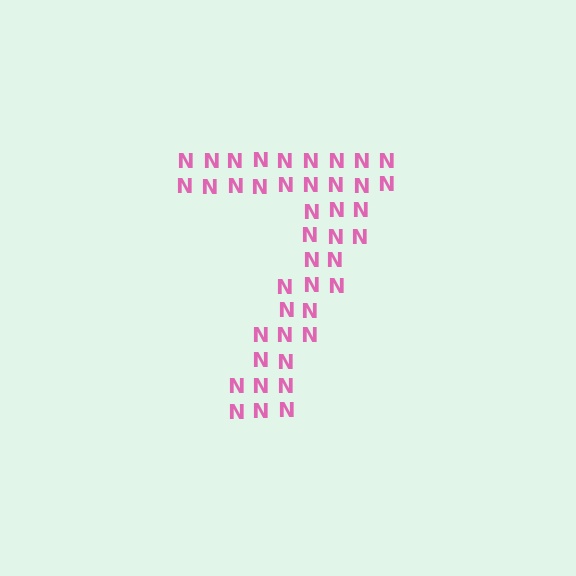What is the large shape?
The large shape is the digit 7.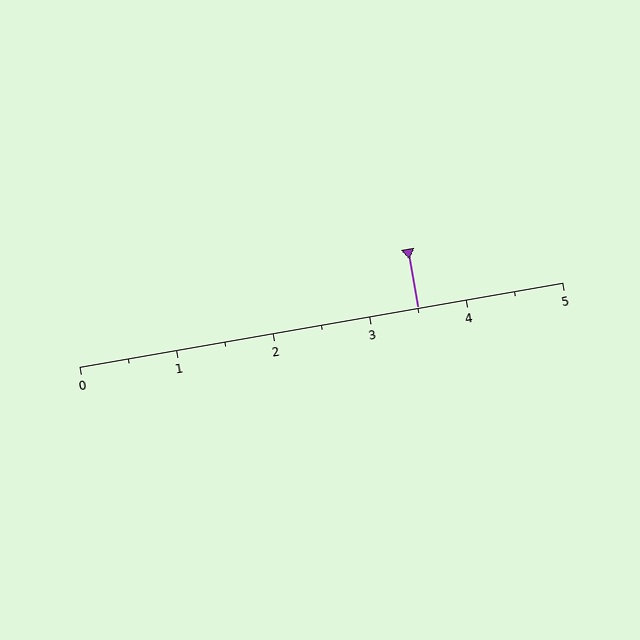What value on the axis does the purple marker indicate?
The marker indicates approximately 3.5.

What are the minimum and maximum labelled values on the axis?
The axis runs from 0 to 5.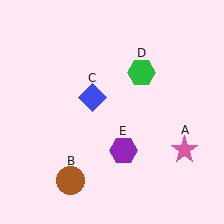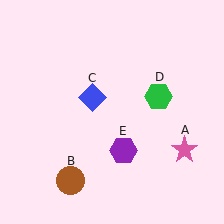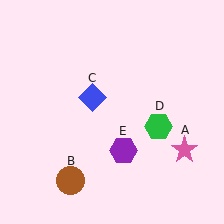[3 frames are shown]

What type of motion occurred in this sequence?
The green hexagon (object D) rotated clockwise around the center of the scene.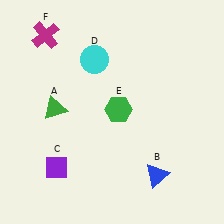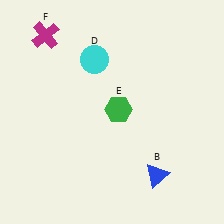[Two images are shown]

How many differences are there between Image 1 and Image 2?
There are 2 differences between the two images.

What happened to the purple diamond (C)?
The purple diamond (C) was removed in Image 2. It was in the bottom-left area of Image 1.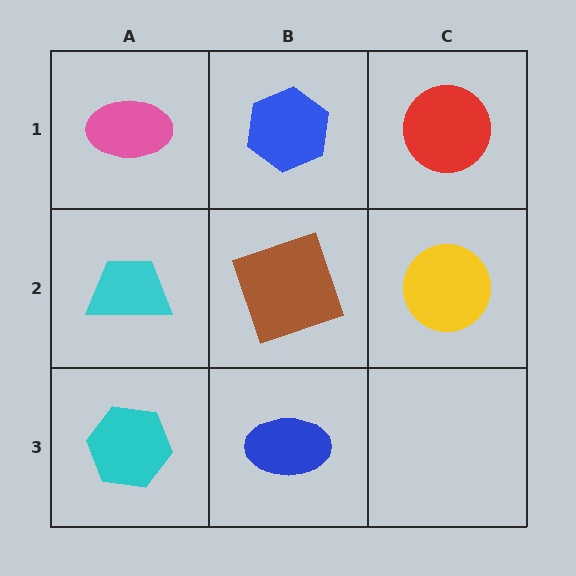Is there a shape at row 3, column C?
No, that cell is empty.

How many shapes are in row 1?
3 shapes.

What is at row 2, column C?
A yellow circle.